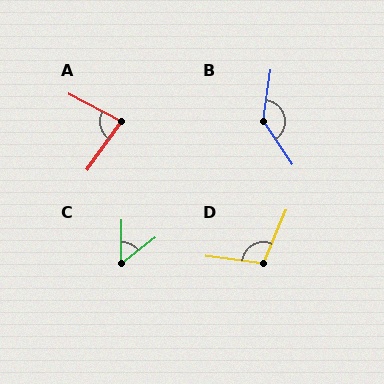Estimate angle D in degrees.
Approximately 105 degrees.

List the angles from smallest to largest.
C (52°), A (82°), D (105°), B (138°).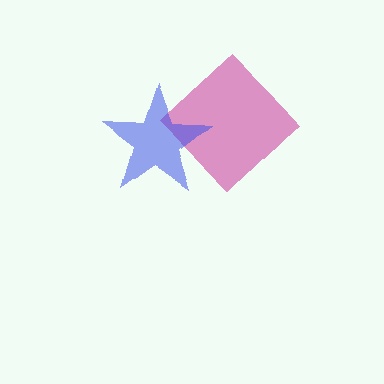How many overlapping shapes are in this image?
There are 2 overlapping shapes in the image.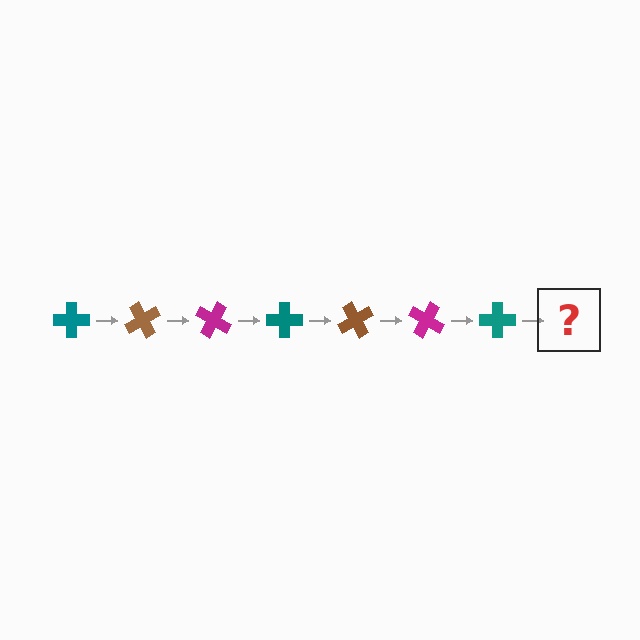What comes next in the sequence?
The next element should be a brown cross, rotated 420 degrees from the start.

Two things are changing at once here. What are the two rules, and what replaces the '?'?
The two rules are that it rotates 60 degrees each step and the color cycles through teal, brown, and magenta. The '?' should be a brown cross, rotated 420 degrees from the start.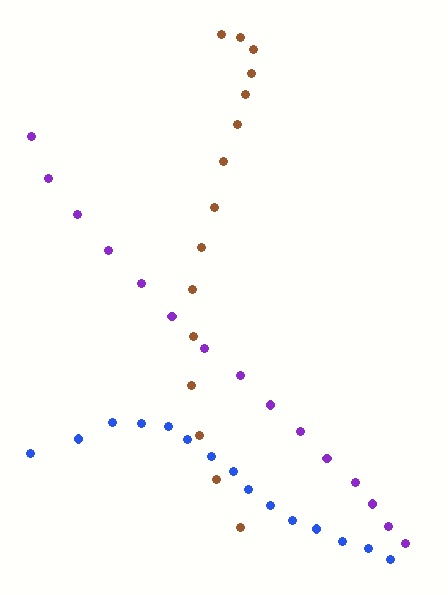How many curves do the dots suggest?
There are 3 distinct paths.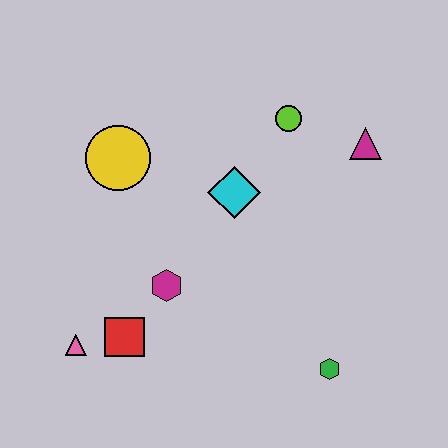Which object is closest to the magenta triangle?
The lime circle is closest to the magenta triangle.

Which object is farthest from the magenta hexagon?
The magenta triangle is farthest from the magenta hexagon.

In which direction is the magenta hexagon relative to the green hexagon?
The magenta hexagon is to the left of the green hexagon.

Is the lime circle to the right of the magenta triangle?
No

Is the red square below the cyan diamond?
Yes